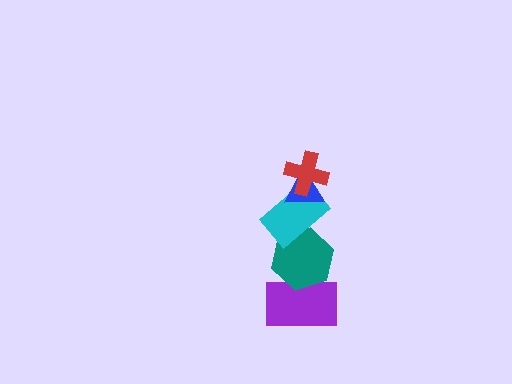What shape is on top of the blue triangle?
The red cross is on top of the blue triangle.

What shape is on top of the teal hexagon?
The cyan rectangle is on top of the teal hexagon.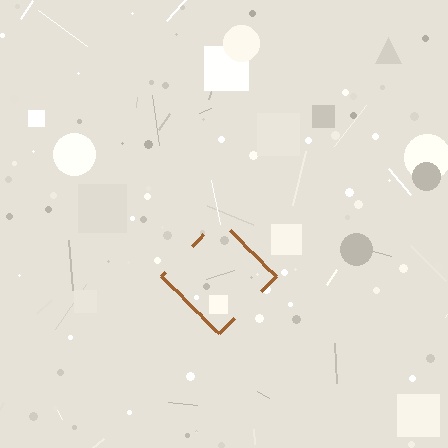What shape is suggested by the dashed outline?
The dashed outline suggests a diamond.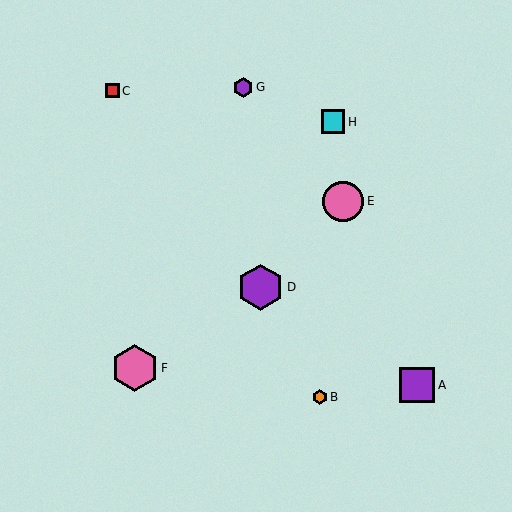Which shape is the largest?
The pink hexagon (labeled F) is the largest.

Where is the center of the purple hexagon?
The center of the purple hexagon is at (243, 87).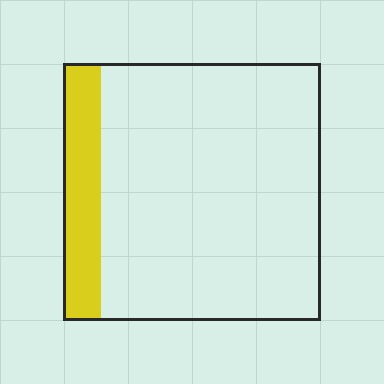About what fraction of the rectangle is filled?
About one sixth (1/6).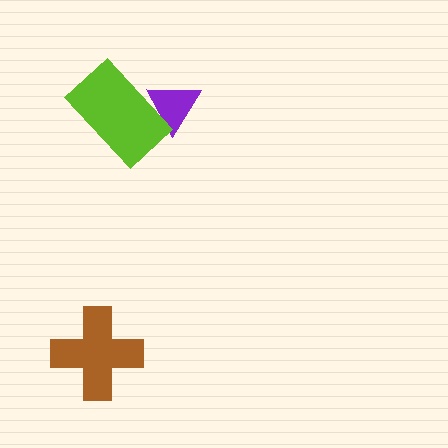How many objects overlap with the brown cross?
0 objects overlap with the brown cross.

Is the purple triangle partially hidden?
Yes, it is partially covered by another shape.